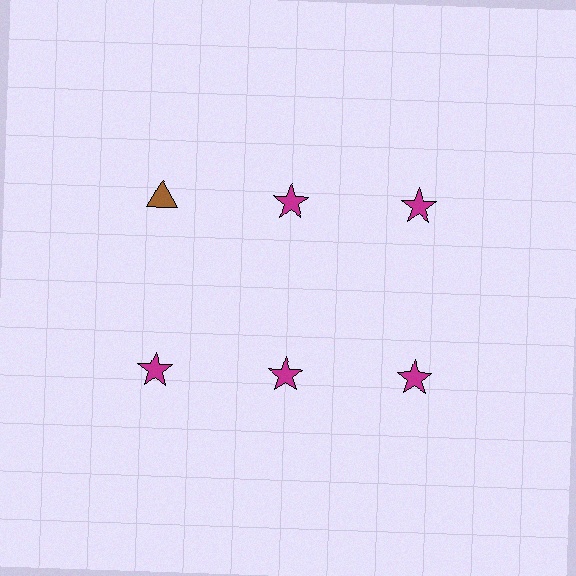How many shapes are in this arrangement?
There are 6 shapes arranged in a grid pattern.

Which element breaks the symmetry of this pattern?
The brown triangle in the top row, leftmost column breaks the symmetry. All other shapes are magenta stars.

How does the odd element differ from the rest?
It differs in both color (brown instead of magenta) and shape (triangle instead of star).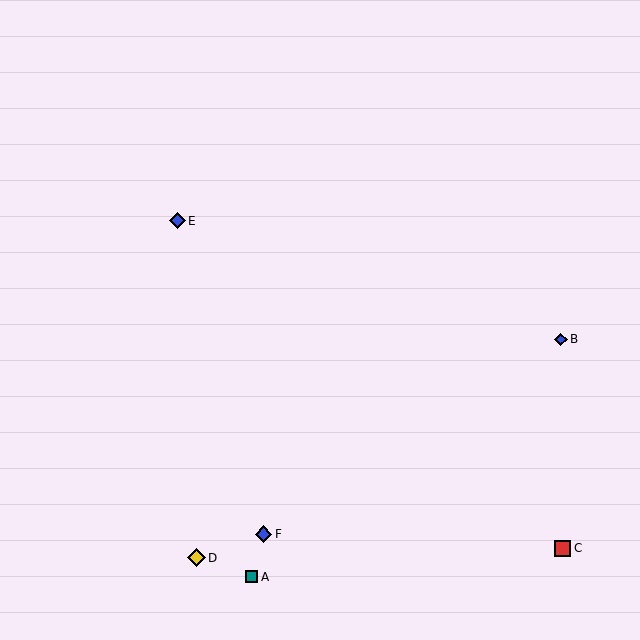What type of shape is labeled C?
Shape C is a red square.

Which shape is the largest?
The yellow diamond (labeled D) is the largest.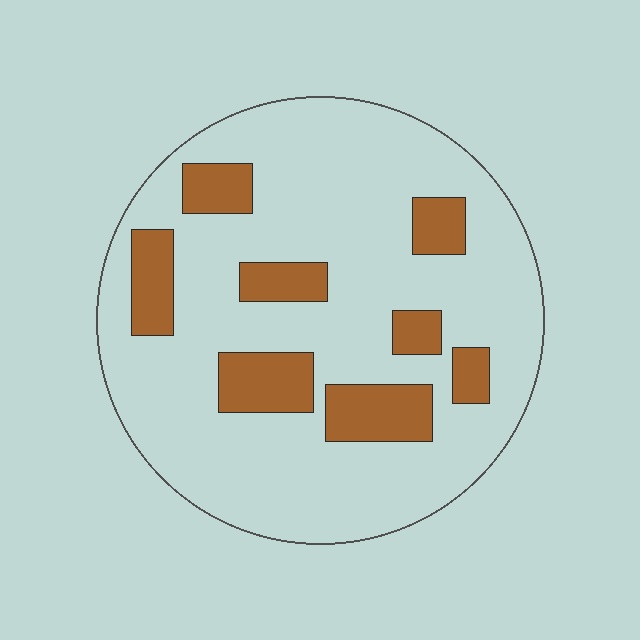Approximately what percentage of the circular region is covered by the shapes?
Approximately 20%.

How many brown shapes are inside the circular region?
8.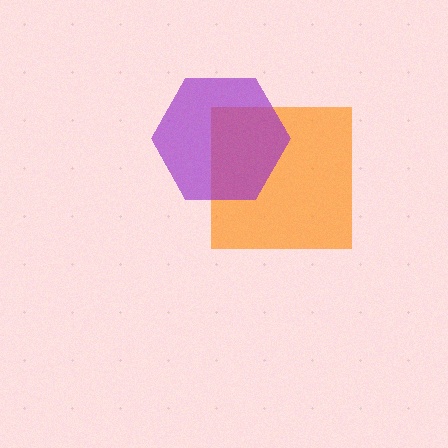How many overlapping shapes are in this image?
There are 2 overlapping shapes in the image.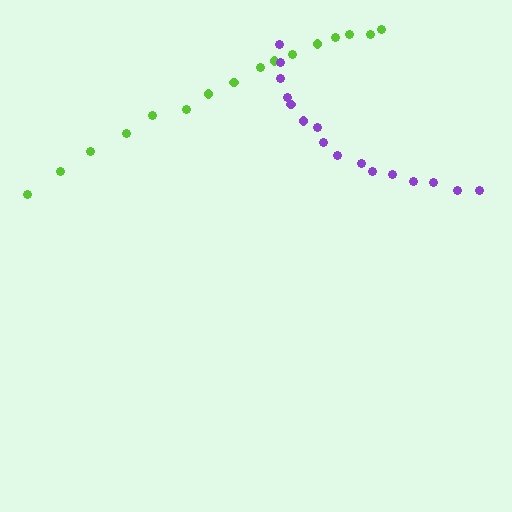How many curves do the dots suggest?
There are 2 distinct paths.